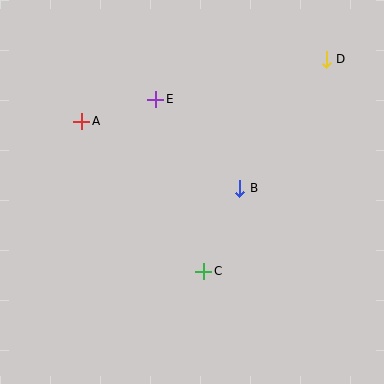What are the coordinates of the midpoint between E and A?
The midpoint between E and A is at (119, 110).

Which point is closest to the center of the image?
Point B at (240, 188) is closest to the center.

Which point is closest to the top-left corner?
Point A is closest to the top-left corner.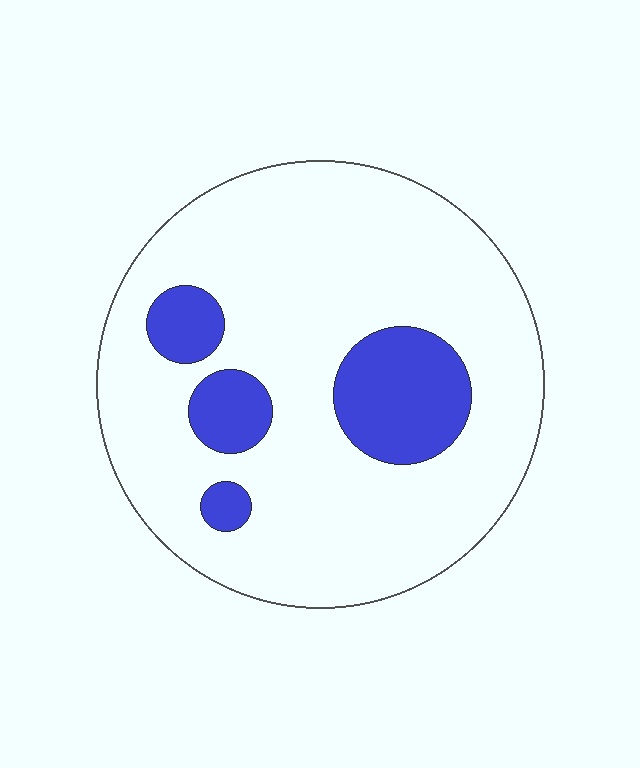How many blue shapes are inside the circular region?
4.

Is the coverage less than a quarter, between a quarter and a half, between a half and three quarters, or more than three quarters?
Less than a quarter.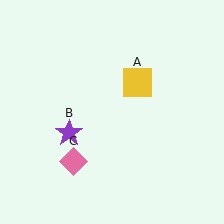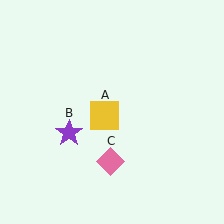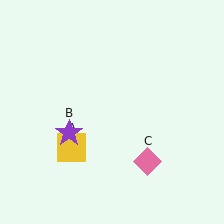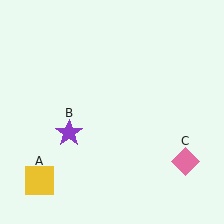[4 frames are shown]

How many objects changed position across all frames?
2 objects changed position: yellow square (object A), pink diamond (object C).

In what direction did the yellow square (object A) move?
The yellow square (object A) moved down and to the left.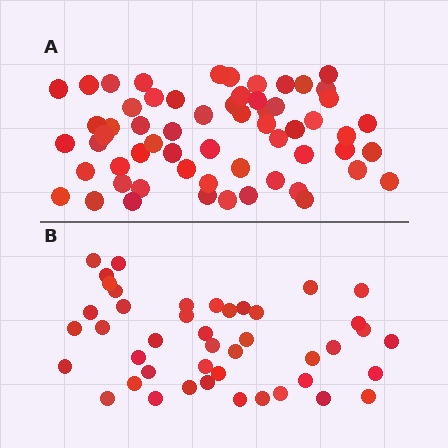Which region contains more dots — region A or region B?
Region A (the top region) has more dots.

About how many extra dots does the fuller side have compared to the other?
Region A has approximately 15 more dots than region B.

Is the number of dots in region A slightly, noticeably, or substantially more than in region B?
Region A has noticeably more, but not dramatically so. The ratio is roughly 1.4 to 1.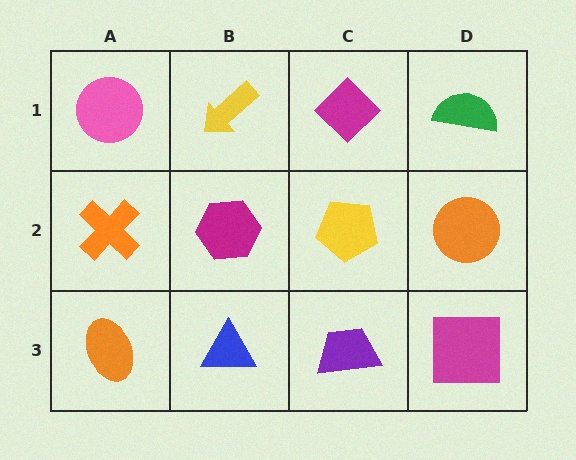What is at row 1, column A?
A pink circle.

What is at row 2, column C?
A yellow pentagon.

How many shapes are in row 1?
4 shapes.